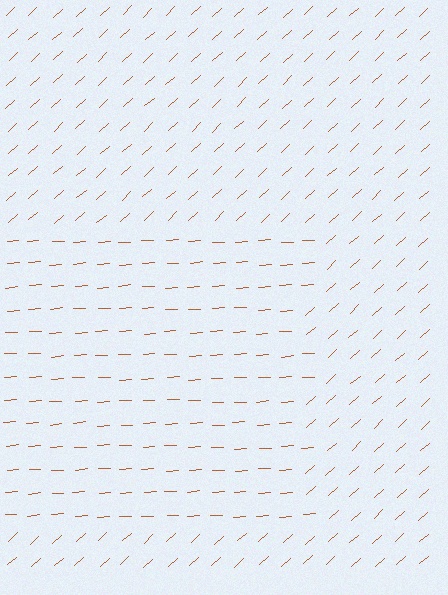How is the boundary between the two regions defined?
The boundary is defined purely by a change in line orientation (approximately 38 degrees difference). All lines are the same color and thickness.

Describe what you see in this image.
The image is filled with small brown line segments. A rectangle region in the image has lines oriented differently from the surrounding lines, creating a visible texture boundary.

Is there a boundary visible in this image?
Yes, there is a texture boundary formed by a change in line orientation.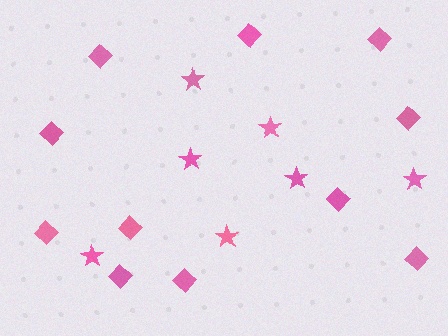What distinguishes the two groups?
There are 2 groups: one group of diamonds (11) and one group of stars (7).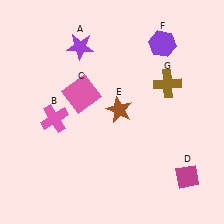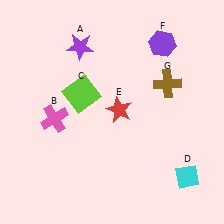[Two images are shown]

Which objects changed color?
C changed from pink to lime. D changed from magenta to cyan. E changed from brown to red.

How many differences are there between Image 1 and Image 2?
There are 3 differences between the two images.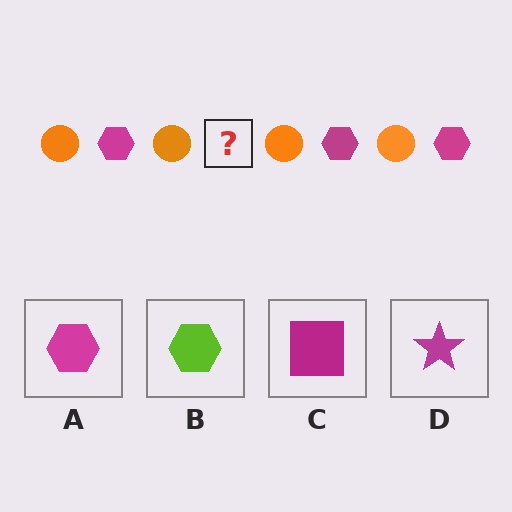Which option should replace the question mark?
Option A.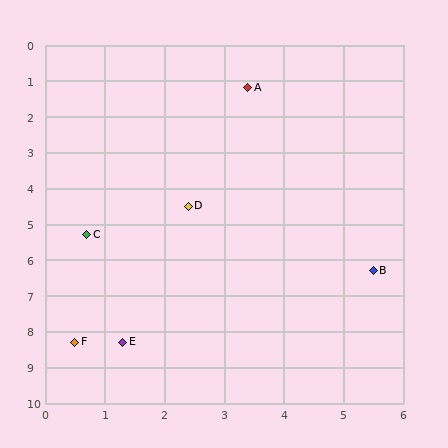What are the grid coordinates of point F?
Point F is at approximately (0.5, 8.3).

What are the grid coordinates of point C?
Point C is at approximately (0.7, 5.3).